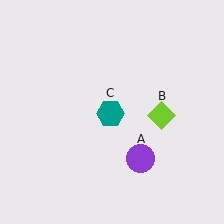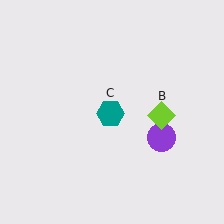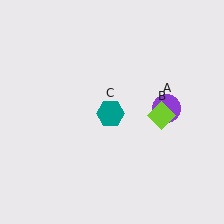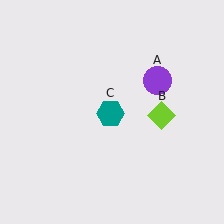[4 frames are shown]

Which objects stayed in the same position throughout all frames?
Lime diamond (object B) and teal hexagon (object C) remained stationary.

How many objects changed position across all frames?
1 object changed position: purple circle (object A).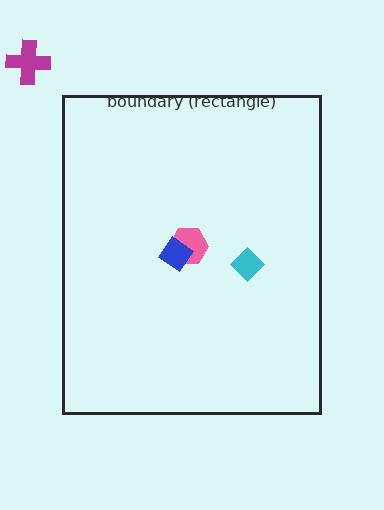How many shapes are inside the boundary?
3 inside, 1 outside.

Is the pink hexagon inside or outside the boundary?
Inside.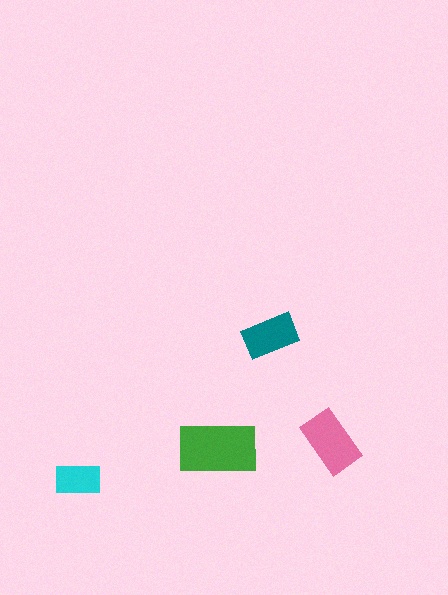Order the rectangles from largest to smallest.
the green one, the pink one, the teal one, the cyan one.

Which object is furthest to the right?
The pink rectangle is rightmost.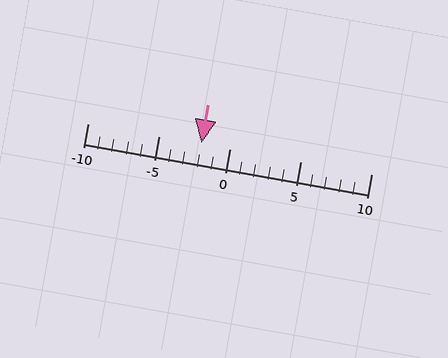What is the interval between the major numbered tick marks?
The major tick marks are spaced 5 units apart.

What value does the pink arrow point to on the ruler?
The pink arrow points to approximately -2.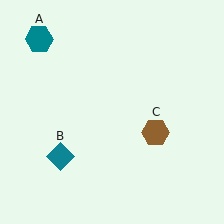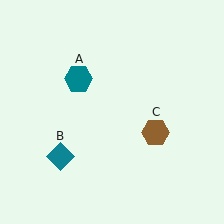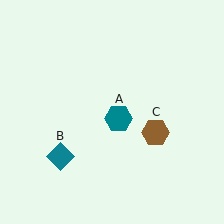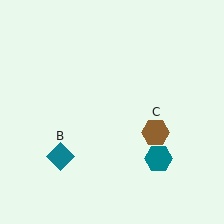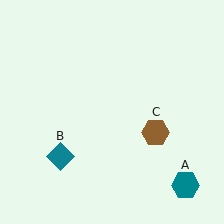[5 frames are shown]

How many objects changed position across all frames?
1 object changed position: teal hexagon (object A).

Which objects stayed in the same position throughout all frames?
Teal diamond (object B) and brown hexagon (object C) remained stationary.